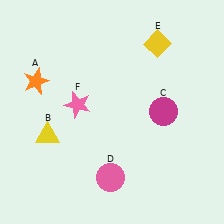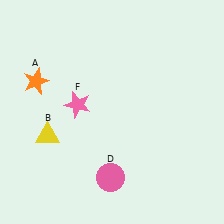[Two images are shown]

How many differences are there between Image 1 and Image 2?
There are 2 differences between the two images.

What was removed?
The magenta circle (C), the yellow diamond (E) were removed in Image 2.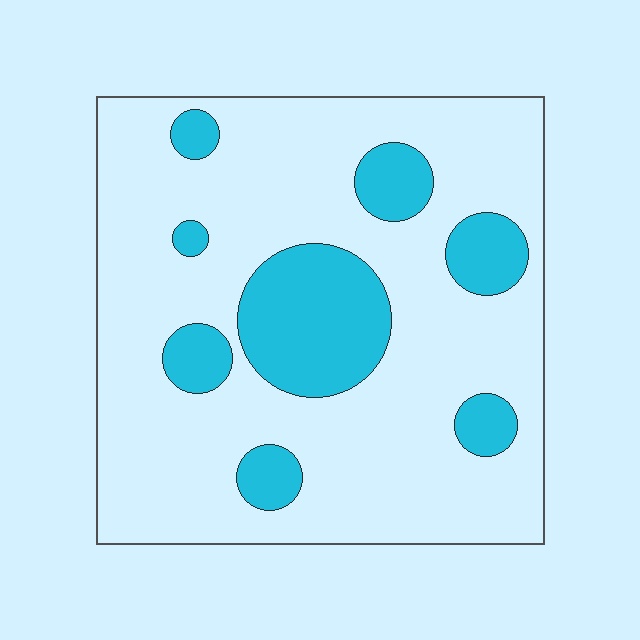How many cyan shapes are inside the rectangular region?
8.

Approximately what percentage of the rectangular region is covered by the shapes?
Approximately 20%.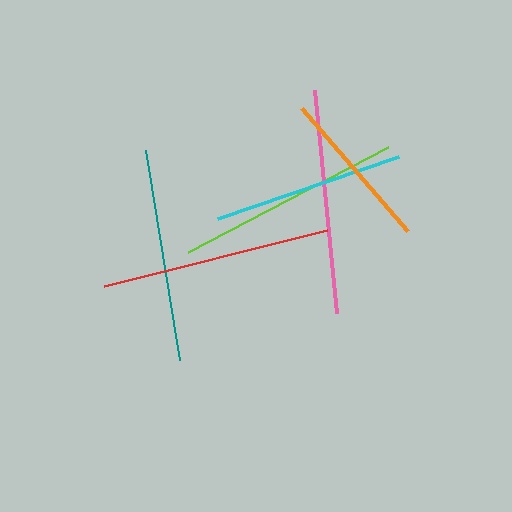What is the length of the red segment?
The red segment is approximately 230 pixels long.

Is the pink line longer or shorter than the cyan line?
The pink line is longer than the cyan line.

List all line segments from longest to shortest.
From longest to shortest: red, lime, pink, teal, cyan, orange.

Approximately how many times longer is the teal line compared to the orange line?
The teal line is approximately 1.3 times the length of the orange line.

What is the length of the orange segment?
The orange segment is approximately 163 pixels long.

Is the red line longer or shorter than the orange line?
The red line is longer than the orange line.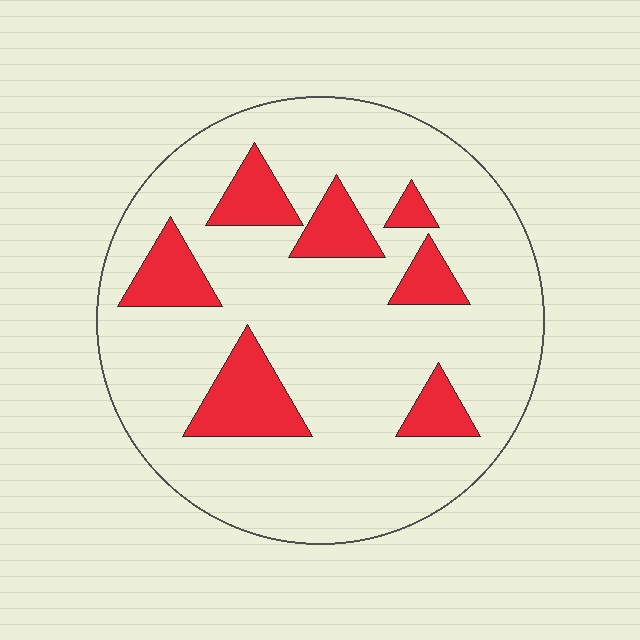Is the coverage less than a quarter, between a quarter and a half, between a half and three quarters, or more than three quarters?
Less than a quarter.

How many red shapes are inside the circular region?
7.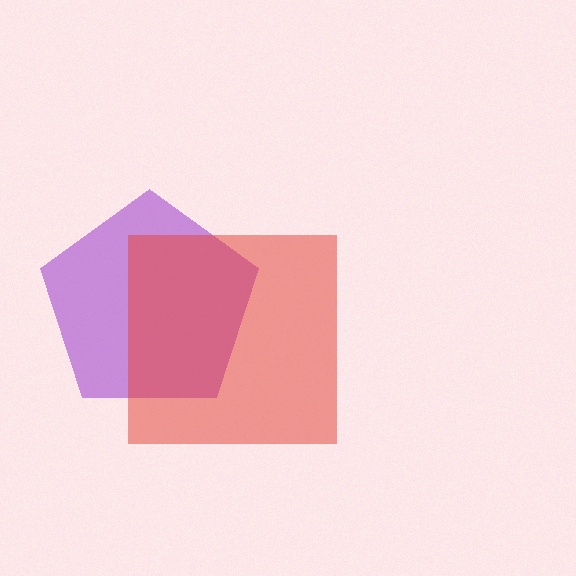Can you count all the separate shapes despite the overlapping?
Yes, there are 2 separate shapes.